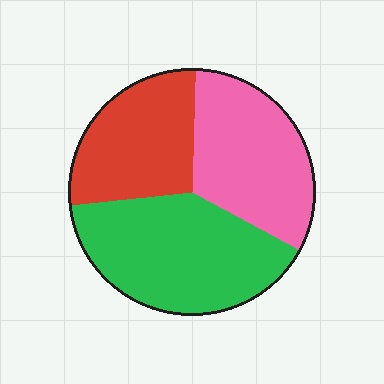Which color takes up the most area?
Green, at roughly 40%.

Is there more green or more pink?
Green.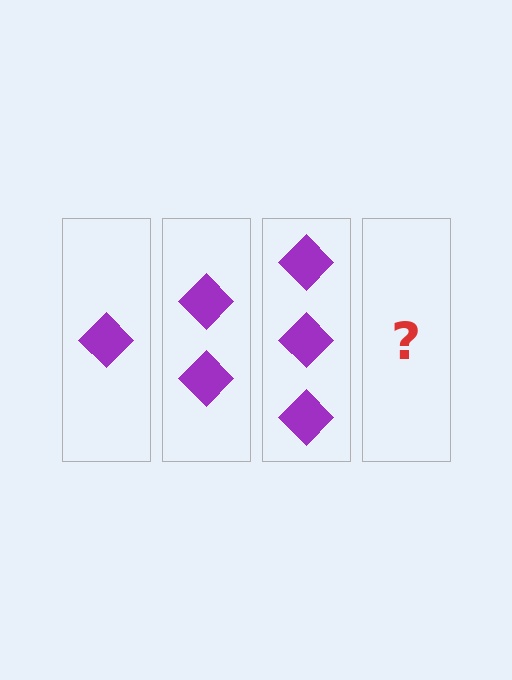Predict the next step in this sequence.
The next step is 4 diamonds.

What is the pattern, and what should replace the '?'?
The pattern is that each step adds one more diamond. The '?' should be 4 diamonds.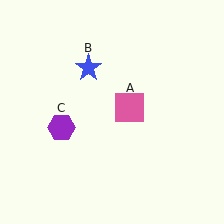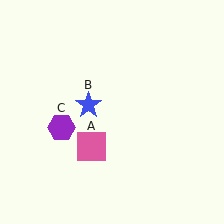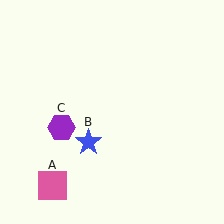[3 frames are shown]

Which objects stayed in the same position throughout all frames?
Purple hexagon (object C) remained stationary.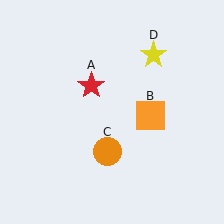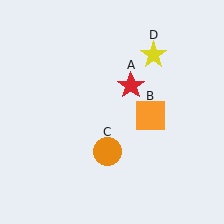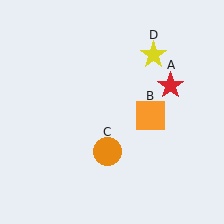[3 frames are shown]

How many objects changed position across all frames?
1 object changed position: red star (object A).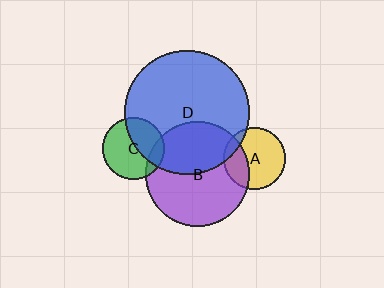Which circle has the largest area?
Circle D (blue).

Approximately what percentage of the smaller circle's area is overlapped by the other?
Approximately 40%.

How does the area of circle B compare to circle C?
Approximately 2.8 times.